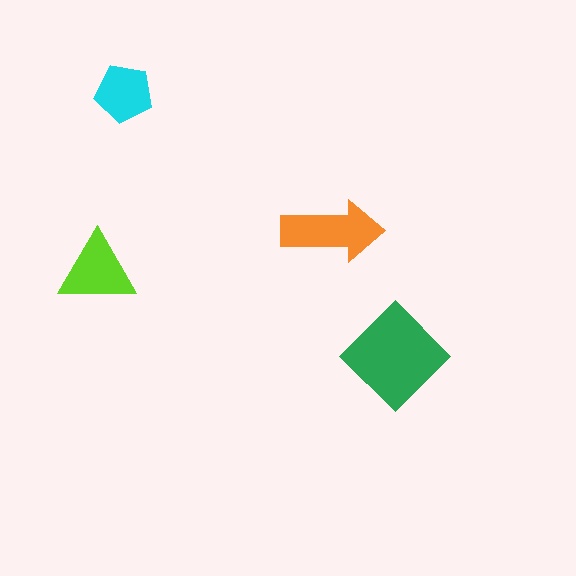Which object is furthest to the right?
The green diamond is rightmost.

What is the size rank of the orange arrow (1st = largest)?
2nd.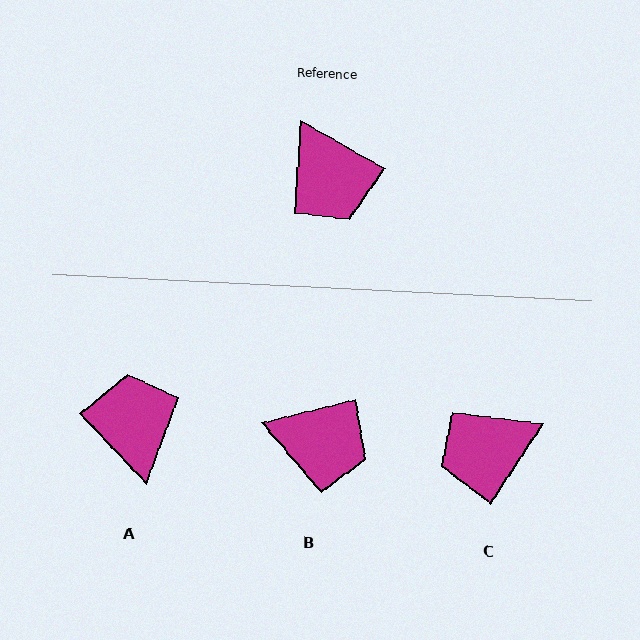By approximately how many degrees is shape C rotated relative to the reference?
Approximately 93 degrees clockwise.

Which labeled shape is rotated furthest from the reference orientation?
A, about 163 degrees away.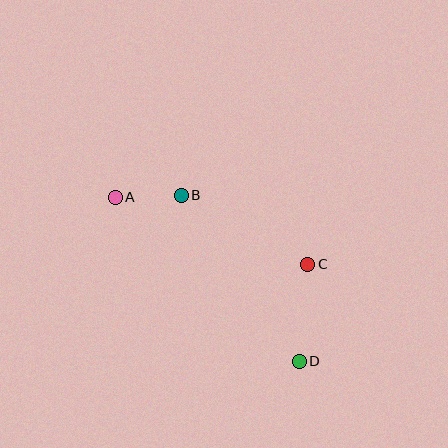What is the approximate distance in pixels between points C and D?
The distance between C and D is approximately 98 pixels.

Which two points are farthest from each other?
Points A and D are farthest from each other.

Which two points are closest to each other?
Points A and B are closest to each other.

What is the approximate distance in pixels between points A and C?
The distance between A and C is approximately 203 pixels.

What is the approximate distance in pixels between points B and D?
The distance between B and D is approximately 204 pixels.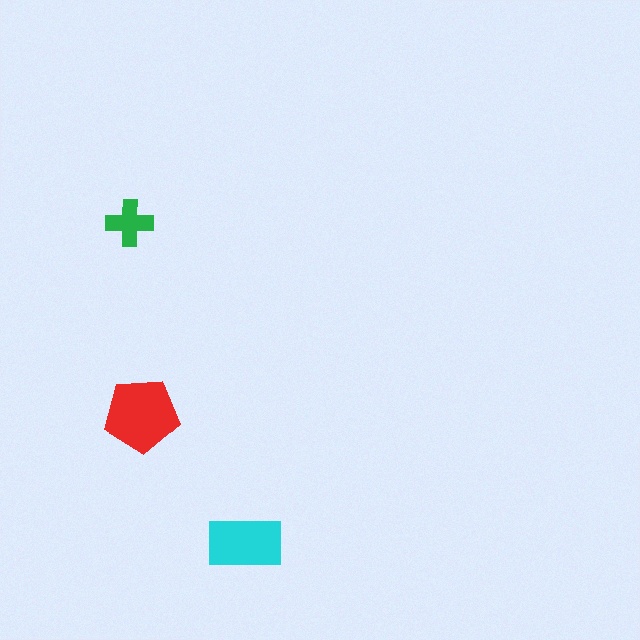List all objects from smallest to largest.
The green cross, the cyan rectangle, the red pentagon.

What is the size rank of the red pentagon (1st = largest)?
1st.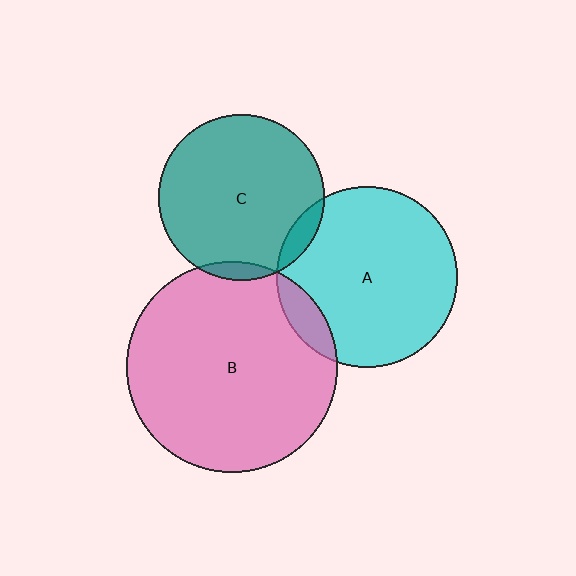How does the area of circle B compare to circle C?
Approximately 1.6 times.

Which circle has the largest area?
Circle B (pink).